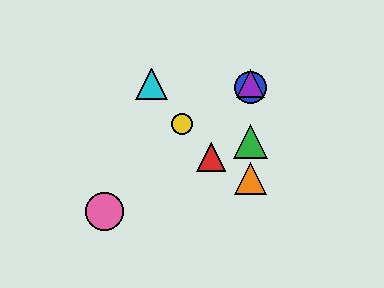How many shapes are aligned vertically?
4 shapes (the blue circle, the green triangle, the purple triangle, the orange triangle) are aligned vertically.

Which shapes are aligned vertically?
The blue circle, the green triangle, the purple triangle, the orange triangle are aligned vertically.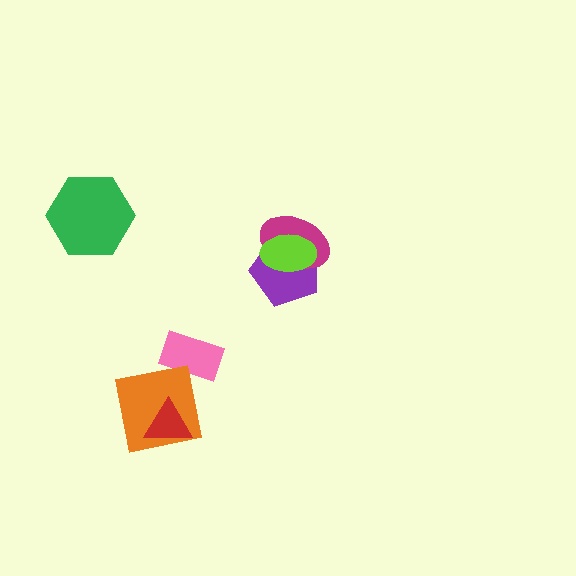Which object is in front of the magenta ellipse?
The lime ellipse is in front of the magenta ellipse.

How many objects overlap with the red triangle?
1 object overlaps with the red triangle.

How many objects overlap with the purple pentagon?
2 objects overlap with the purple pentagon.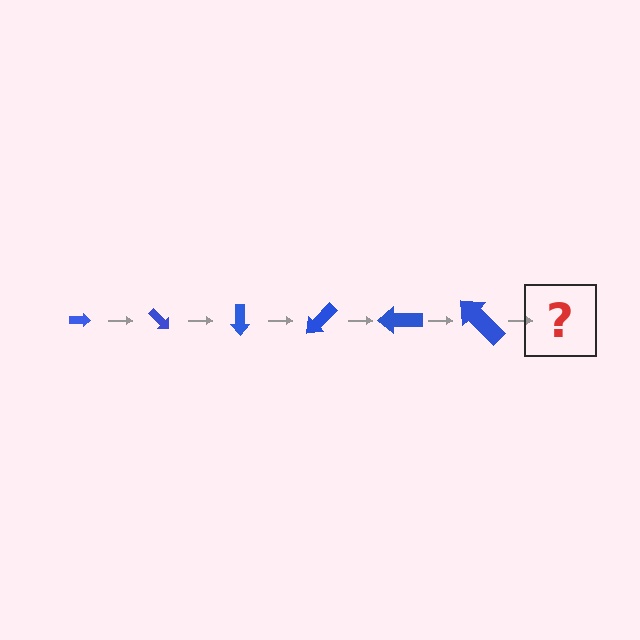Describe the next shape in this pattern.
It should be an arrow, larger than the previous one and rotated 270 degrees from the start.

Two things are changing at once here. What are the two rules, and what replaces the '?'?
The two rules are that the arrow grows larger each step and it rotates 45 degrees each step. The '?' should be an arrow, larger than the previous one and rotated 270 degrees from the start.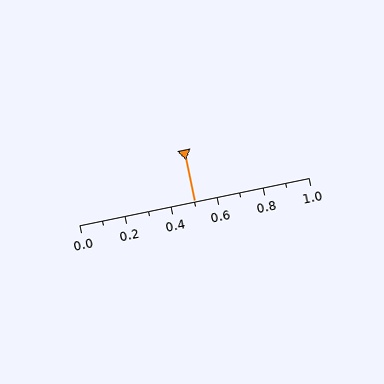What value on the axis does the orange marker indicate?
The marker indicates approximately 0.5.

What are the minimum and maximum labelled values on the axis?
The axis runs from 0.0 to 1.0.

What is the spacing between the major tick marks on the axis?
The major ticks are spaced 0.2 apart.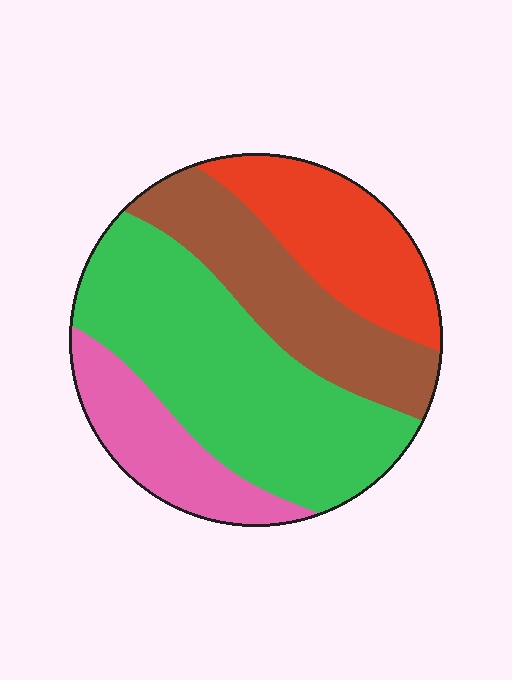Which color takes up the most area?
Green, at roughly 40%.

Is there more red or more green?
Green.